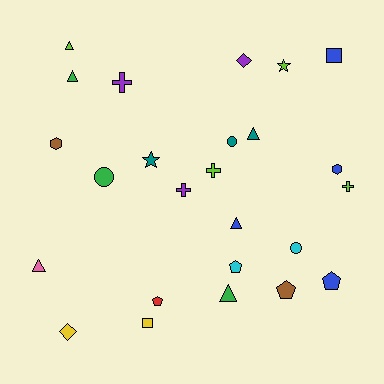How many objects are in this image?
There are 25 objects.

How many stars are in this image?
There are 2 stars.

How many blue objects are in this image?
There are 4 blue objects.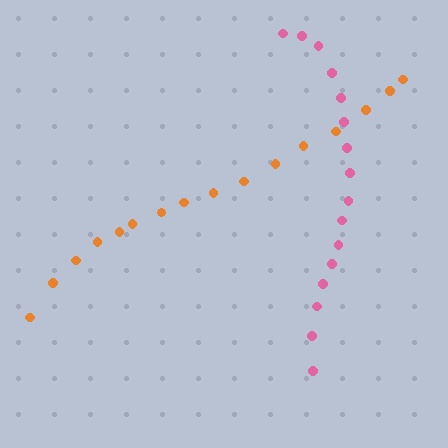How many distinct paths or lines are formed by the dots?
There are 2 distinct paths.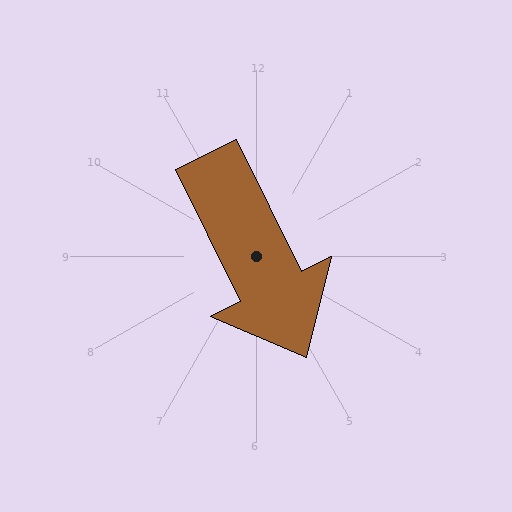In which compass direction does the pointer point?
Southeast.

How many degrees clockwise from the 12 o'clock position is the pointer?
Approximately 154 degrees.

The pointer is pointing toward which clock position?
Roughly 5 o'clock.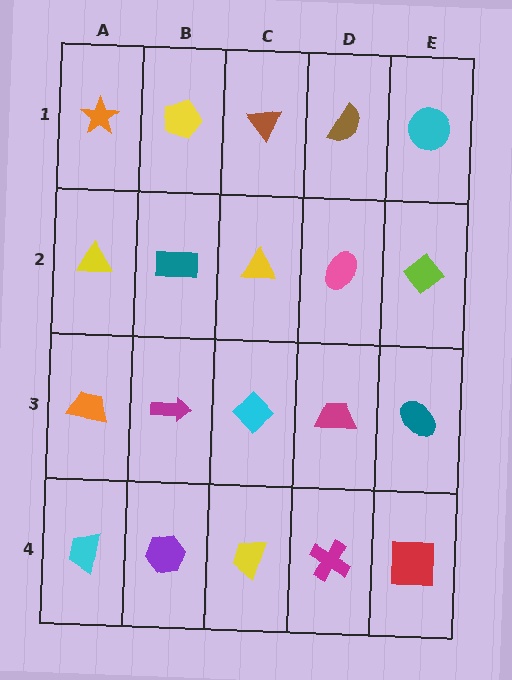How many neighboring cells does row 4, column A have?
2.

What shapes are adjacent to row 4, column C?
A cyan diamond (row 3, column C), a purple hexagon (row 4, column B), a magenta cross (row 4, column D).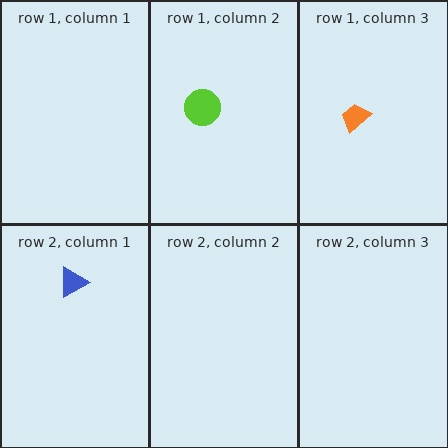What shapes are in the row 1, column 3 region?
The orange trapezoid.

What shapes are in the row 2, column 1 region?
The blue triangle.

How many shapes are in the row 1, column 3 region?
1.